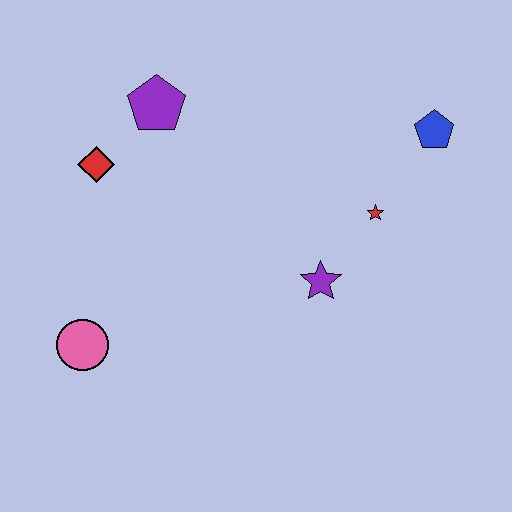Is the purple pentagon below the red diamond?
No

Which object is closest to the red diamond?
The purple pentagon is closest to the red diamond.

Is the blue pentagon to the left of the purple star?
No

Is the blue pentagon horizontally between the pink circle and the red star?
No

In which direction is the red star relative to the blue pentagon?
The red star is below the blue pentagon.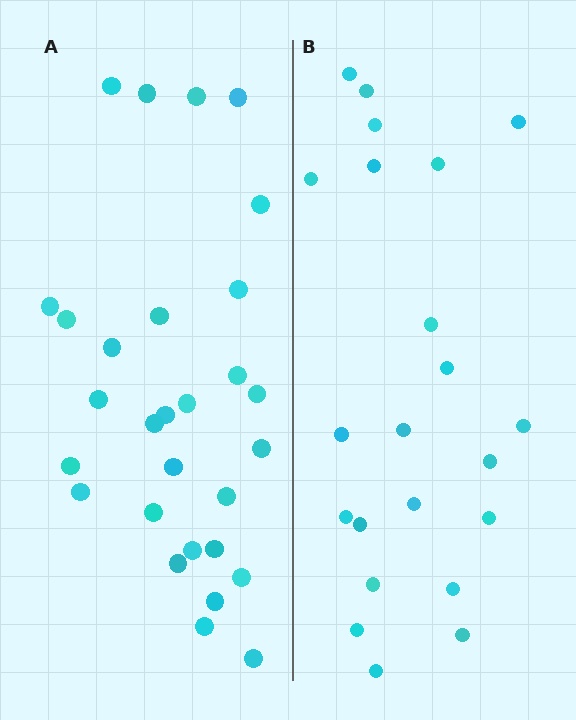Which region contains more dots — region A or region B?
Region A (the left region) has more dots.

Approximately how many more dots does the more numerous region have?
Region A has roughly 8 or so more dots than region B.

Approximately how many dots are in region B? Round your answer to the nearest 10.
About 20 dots. (The exact count is 22, which rounds to 20.)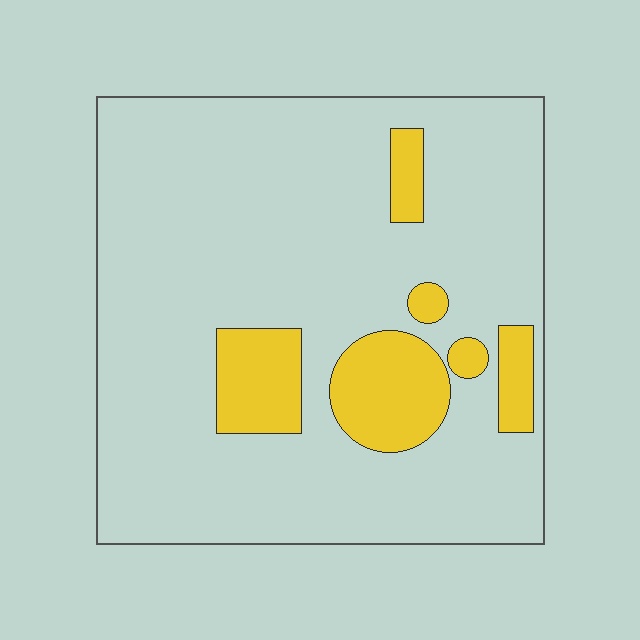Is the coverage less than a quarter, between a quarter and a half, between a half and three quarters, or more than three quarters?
Less than a quarter.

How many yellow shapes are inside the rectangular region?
6.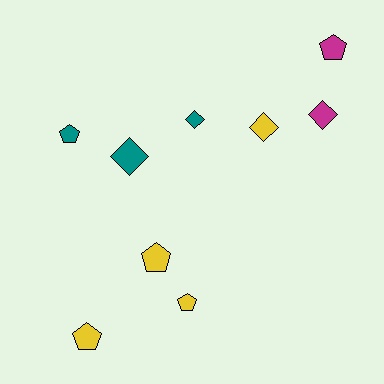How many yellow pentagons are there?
There are 3 yellow pentagons.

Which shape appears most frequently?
Pentagon, with 5 objects.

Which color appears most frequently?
Yellow, with 4 objects.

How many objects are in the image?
There are 9 objects.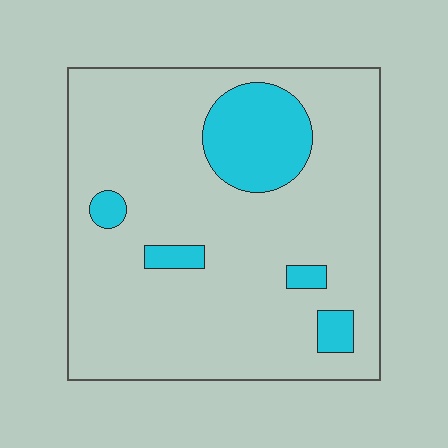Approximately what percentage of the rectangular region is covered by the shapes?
Approximately 15%.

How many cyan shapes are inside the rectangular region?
5.